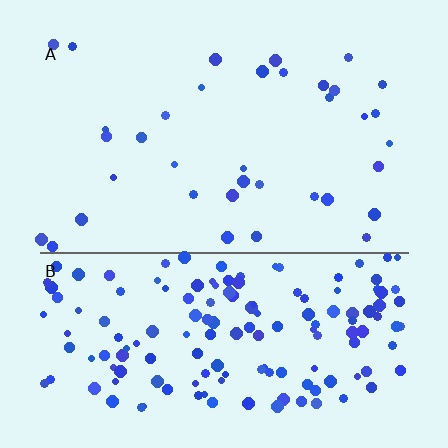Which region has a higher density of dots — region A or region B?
B (the bottom).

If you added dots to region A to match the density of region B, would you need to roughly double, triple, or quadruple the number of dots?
Approximately quadruple.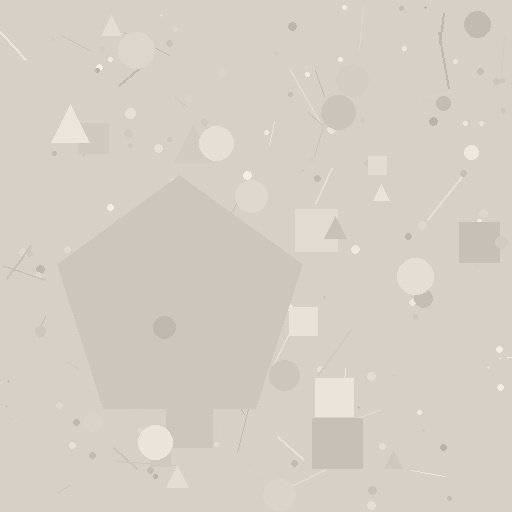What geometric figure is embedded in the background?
A pentagon is embedded in the background.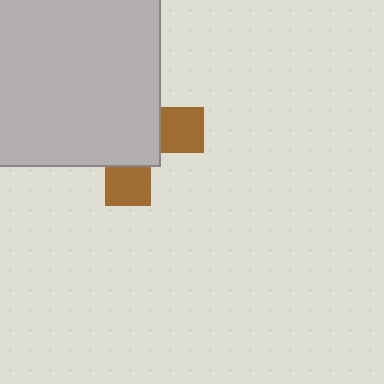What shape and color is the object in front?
The object in front is a light gray rectangle.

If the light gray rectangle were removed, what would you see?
You would see the complete brown cross.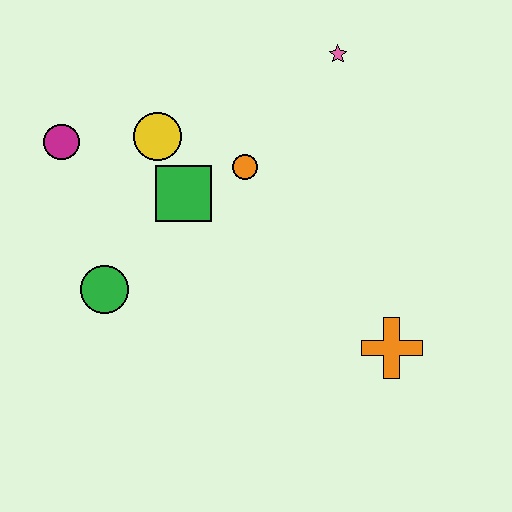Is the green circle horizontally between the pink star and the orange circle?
No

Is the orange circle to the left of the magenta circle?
No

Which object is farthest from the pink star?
The green circle is farthest from the pink star.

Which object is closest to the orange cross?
The orange circle is closest to the orange cross.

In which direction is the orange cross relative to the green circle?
The orange cross is to the right of the green circle.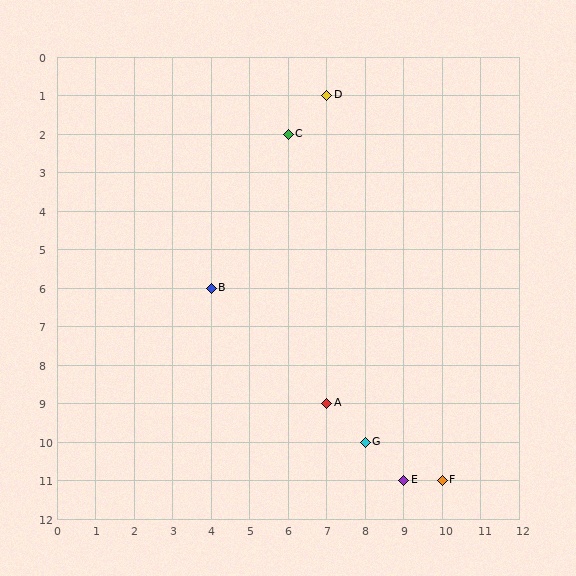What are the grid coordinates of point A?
Point A is at grid coordinates (7, 9).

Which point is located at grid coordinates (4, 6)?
Point B is at (4, 6).